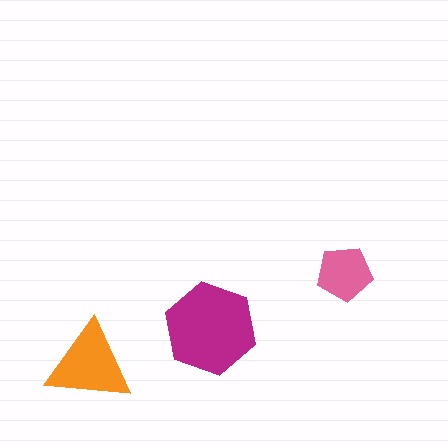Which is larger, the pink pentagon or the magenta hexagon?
The magenta hexagon.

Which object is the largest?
The magenta hexagon.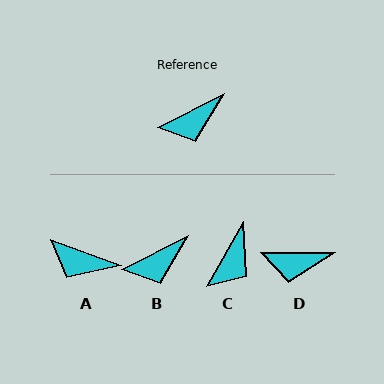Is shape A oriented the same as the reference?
No, it is off by about 47 degrees.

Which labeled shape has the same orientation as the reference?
B.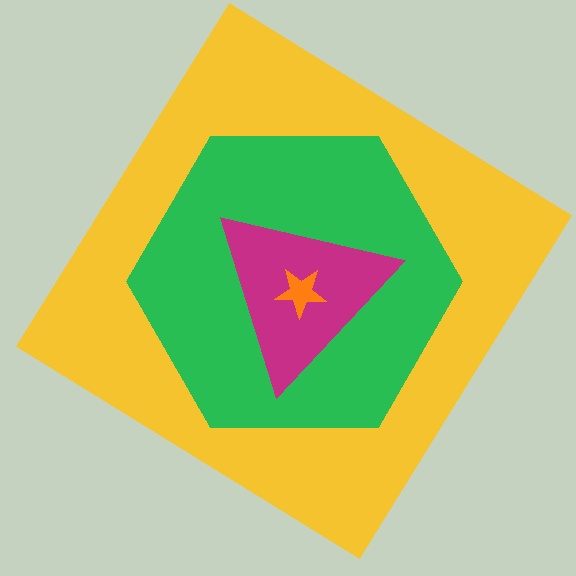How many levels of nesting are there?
4.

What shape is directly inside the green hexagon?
The magenta triangle.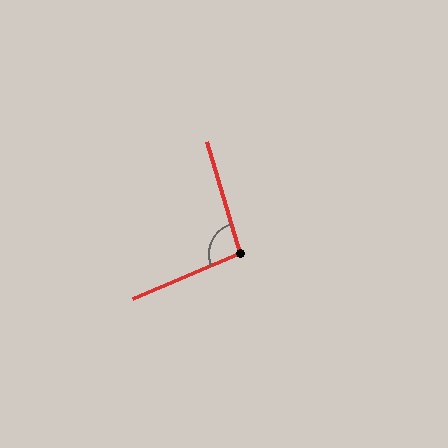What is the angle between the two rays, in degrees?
Approximately 96 degrees.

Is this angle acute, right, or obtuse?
It is obtuse.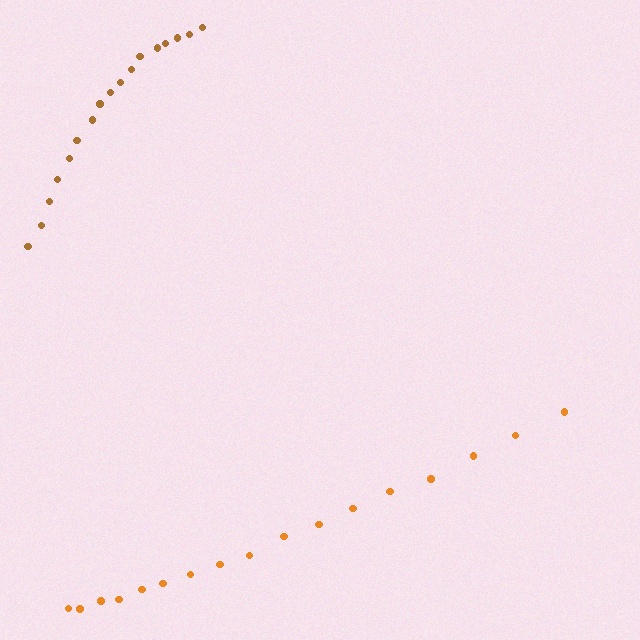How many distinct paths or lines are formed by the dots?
There are 2 distinct paths.